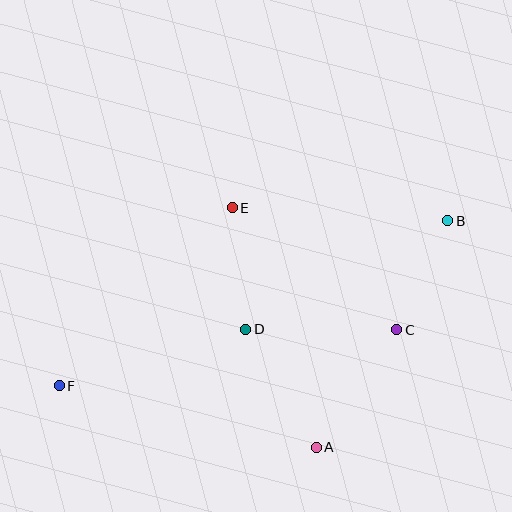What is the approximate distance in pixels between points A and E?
The distance between A and E is approximately 254 pixels.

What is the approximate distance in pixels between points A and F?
The distance between A and F is approximately 264 pixels.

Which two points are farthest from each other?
Points B and F are farthest from each other.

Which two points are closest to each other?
Points B and C are closest to each other.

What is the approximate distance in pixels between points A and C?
The distance between A and C is approximately 143 pixels.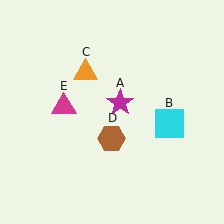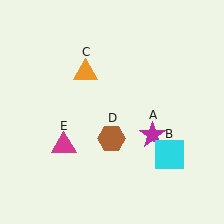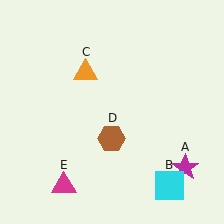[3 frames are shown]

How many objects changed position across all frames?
3 objects changed position: magenta star (object A), cyan square (object B), magenta triangle (object E).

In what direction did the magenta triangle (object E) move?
The magenta triangle (object E) moved down.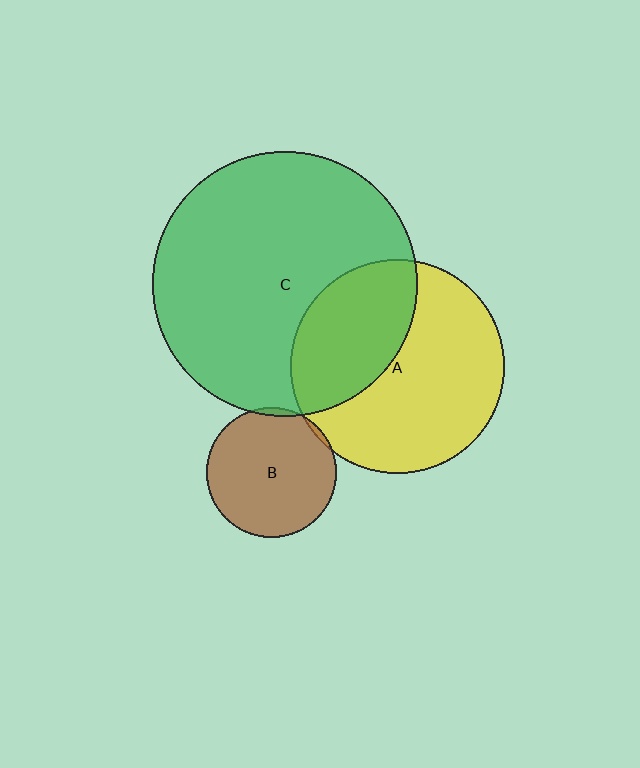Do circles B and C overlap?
Yes.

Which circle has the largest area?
Circle C (green).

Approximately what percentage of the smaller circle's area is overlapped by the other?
Approximately 5%.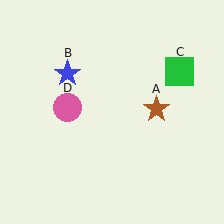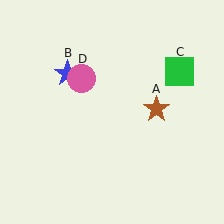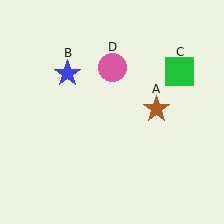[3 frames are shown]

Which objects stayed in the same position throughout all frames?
Brown star (object A) and blue star (object B) and green square (object C) remained stationary.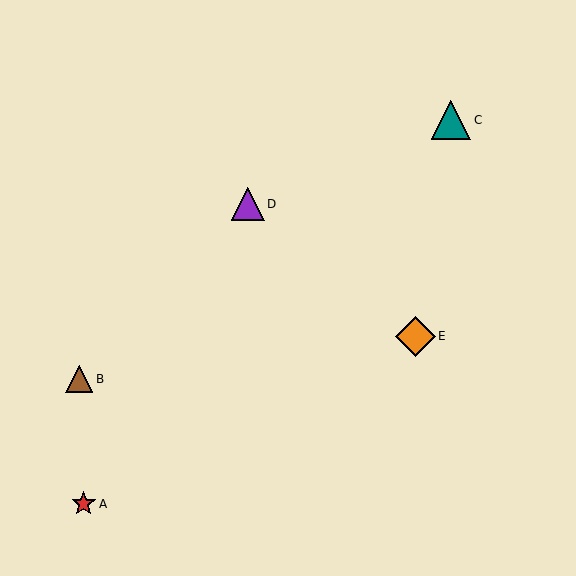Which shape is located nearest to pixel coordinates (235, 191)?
The purple triangle (labeled D) at (248, 204) is nearest to that location.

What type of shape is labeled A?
Shape A is a red star.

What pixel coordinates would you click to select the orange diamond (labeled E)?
Click at (416, 336) to select the orange diamond E.